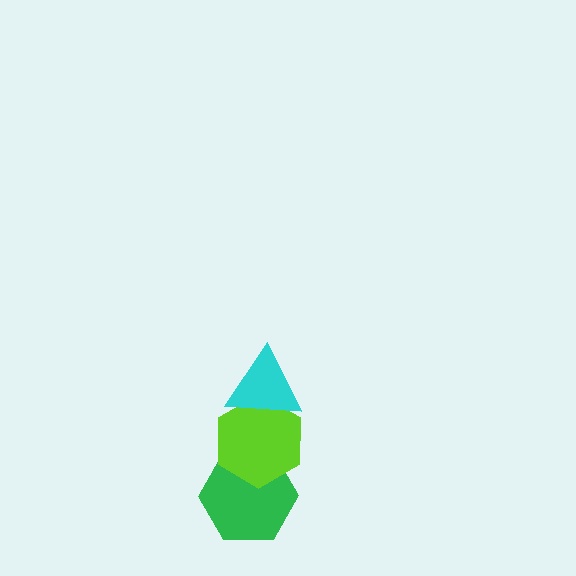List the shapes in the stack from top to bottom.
From top to bottom: the cyan triangle, the lime hexagon, the green hexagon.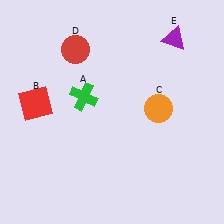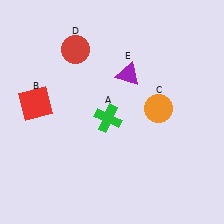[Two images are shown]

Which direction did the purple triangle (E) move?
The purple triangle (E) moved left.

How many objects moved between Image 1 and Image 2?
2 objects moved between the two images.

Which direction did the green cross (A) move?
The green cross (A) moved right.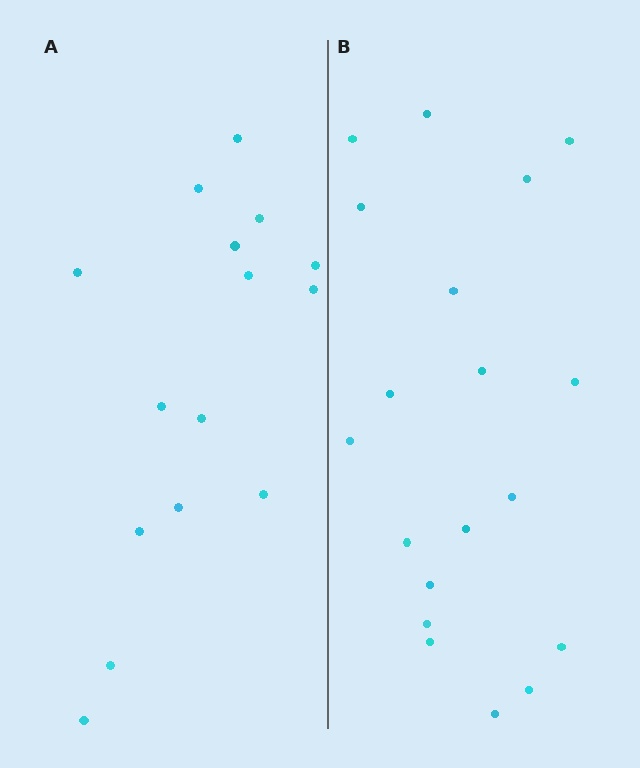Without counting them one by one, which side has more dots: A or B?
Region B (the right region) has more dots.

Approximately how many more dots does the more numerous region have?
Region B has about 4 more dots than region A.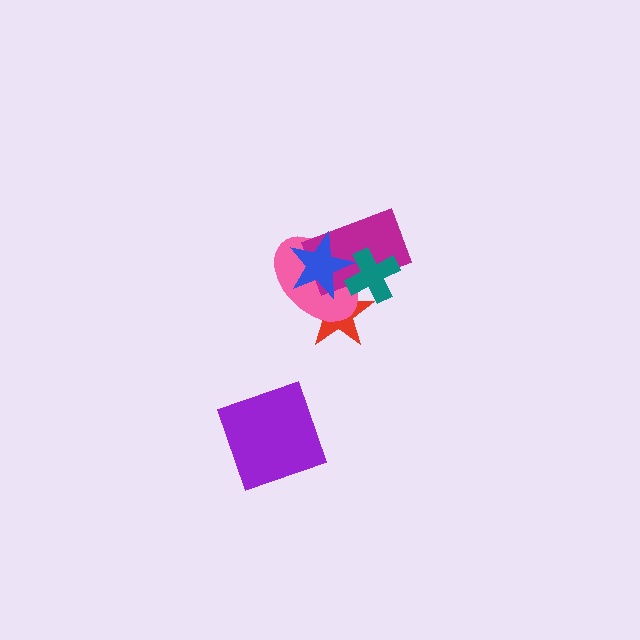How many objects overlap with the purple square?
0 objects overlap with the purple square.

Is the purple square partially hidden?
No, no other shape covers it.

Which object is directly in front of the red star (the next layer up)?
The pink ellipse is directly in front of the red star.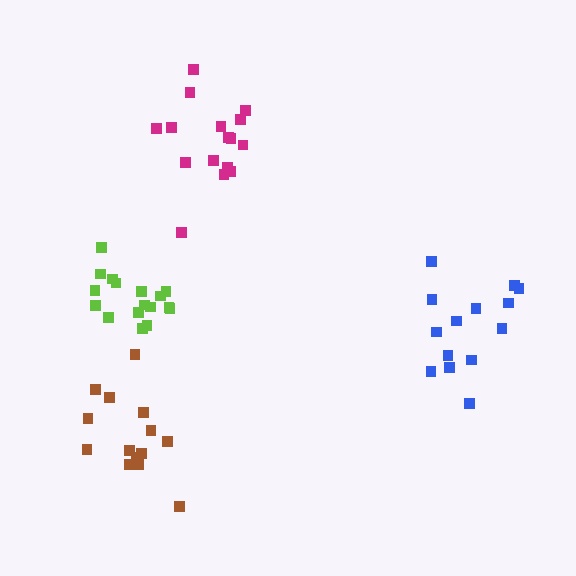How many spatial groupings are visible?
There are 4 spatial groupings.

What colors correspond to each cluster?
The clusters are colored: lime, blue, magenta, brown.